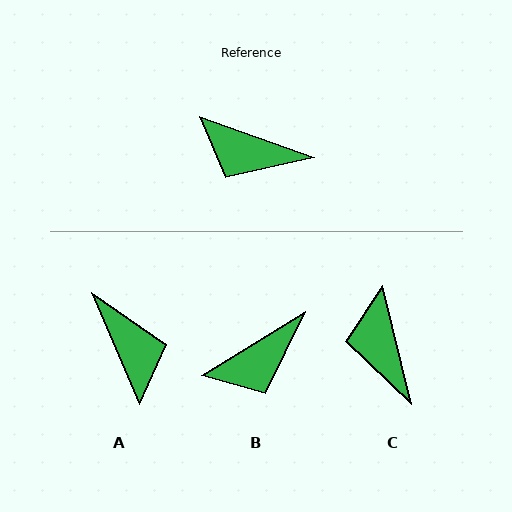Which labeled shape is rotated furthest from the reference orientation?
A, about 133 degrees away.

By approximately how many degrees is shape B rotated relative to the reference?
Approximately 51 degrees counter-clockwise.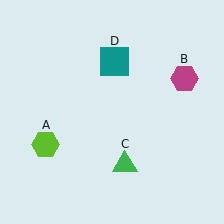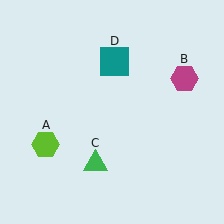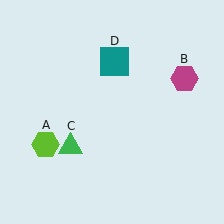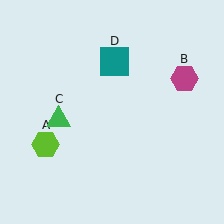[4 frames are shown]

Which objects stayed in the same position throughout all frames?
Lime hexagon (object A) and magenta hexagon (object B) and teal square (object D) remained stationary.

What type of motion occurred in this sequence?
The green triangle (object C) rotated clockwise around the center of the scene.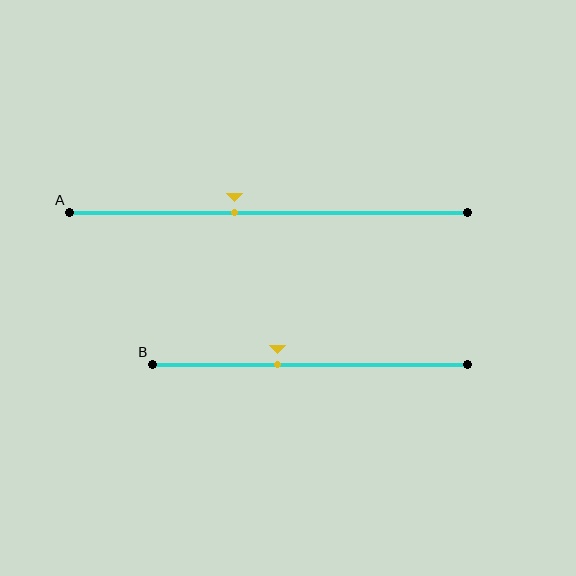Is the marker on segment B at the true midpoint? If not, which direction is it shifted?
No, the marker on segment B is shifted to the left by about 10% of the segment length.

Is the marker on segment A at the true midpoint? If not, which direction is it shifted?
No, the marker on segment A is shifted to the left by about 9% of the segment length.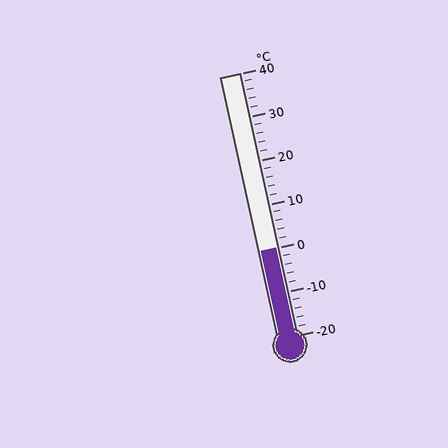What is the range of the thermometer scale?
The thermometer scale ranges from -20°C to 40°C.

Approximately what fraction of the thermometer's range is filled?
The thermometer is filled to approximately 35% of its range.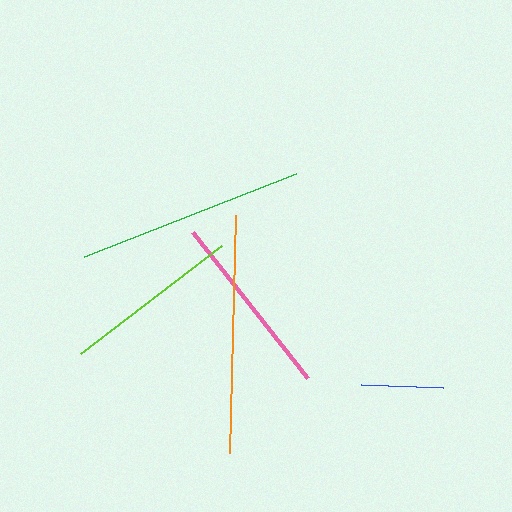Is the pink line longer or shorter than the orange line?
The orange line is longer than the pink line.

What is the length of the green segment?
The green segment is approximately 228 pixels long.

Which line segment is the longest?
The orange line is the longest at approximately 238 pixels.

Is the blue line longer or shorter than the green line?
The green line is longer than the blue line.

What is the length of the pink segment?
The pink segment is approximately 187 pixels long.